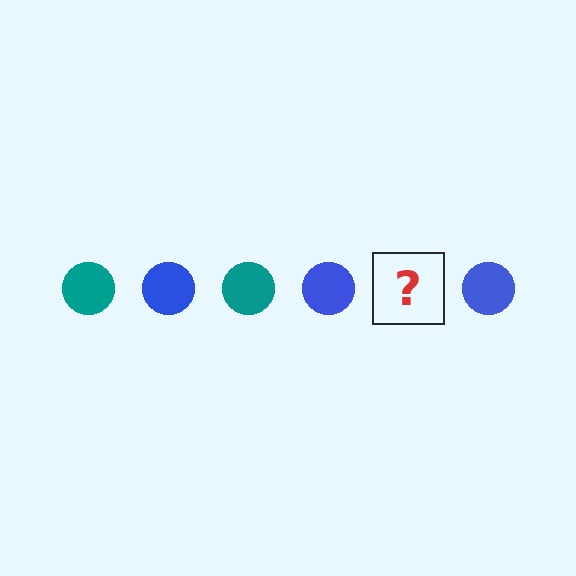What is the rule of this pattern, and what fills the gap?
The rule is that the pattern cycles through teal, blue circles. The gap should be filled with a teal circle.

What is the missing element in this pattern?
The missing element is a teal circle.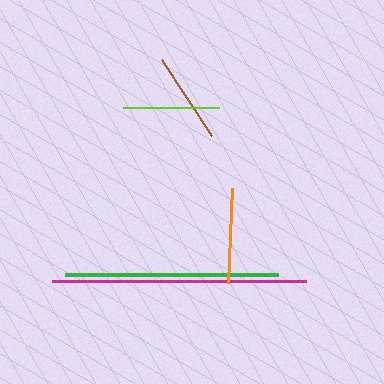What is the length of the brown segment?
The brown segment is approximately 90 pixels long.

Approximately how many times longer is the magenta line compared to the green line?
The magenta line is approximately 1.2 times the length of the green line.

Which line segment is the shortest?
The brown line is the shortest at approximately 90 pixels.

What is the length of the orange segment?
The orange segment is approximately 95 pixels long.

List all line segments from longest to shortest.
From longest to shortest: magenta, green, lime, orange, brown.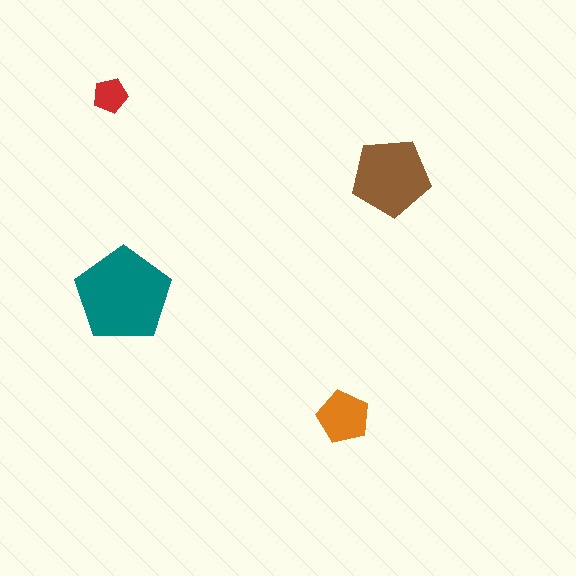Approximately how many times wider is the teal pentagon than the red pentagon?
About 2.5 times wider.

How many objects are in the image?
There are 4 objects in the image.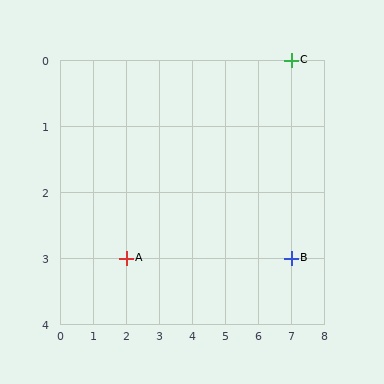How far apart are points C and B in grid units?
Points C and B are 3 rows apart.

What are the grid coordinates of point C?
Point C is at grid coordinates (7, 0).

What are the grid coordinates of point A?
Point A is at grid coordinates (2, 3).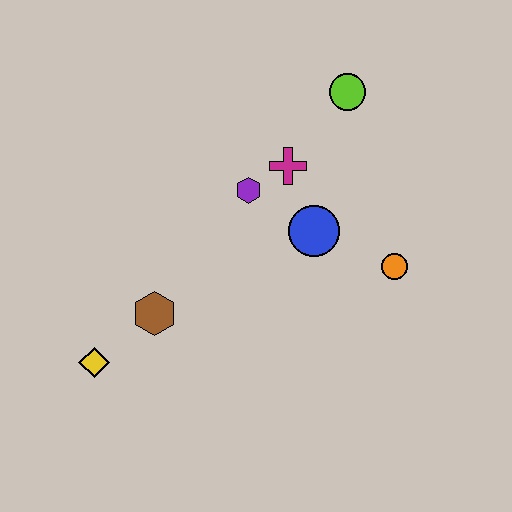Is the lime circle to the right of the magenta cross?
Yes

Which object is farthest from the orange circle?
The yellow diamond is farthest from the orange circle.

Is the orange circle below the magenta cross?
Yes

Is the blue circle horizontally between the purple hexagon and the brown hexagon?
No